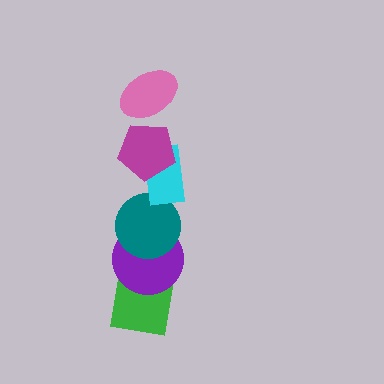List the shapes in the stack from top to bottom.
From top to bottom: the pink ellipse, the magenta pentagon, the cyan rectangle, the teal circle, the purple circle, the green square.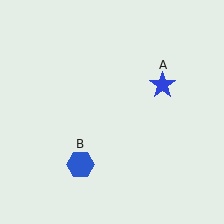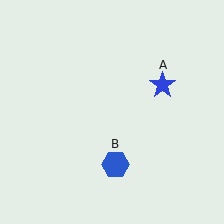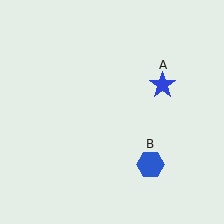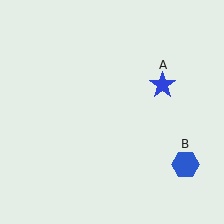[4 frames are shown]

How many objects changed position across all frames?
1 object changed position: blue hexagon (object B).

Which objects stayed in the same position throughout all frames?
Blue star (object A) remained stationary.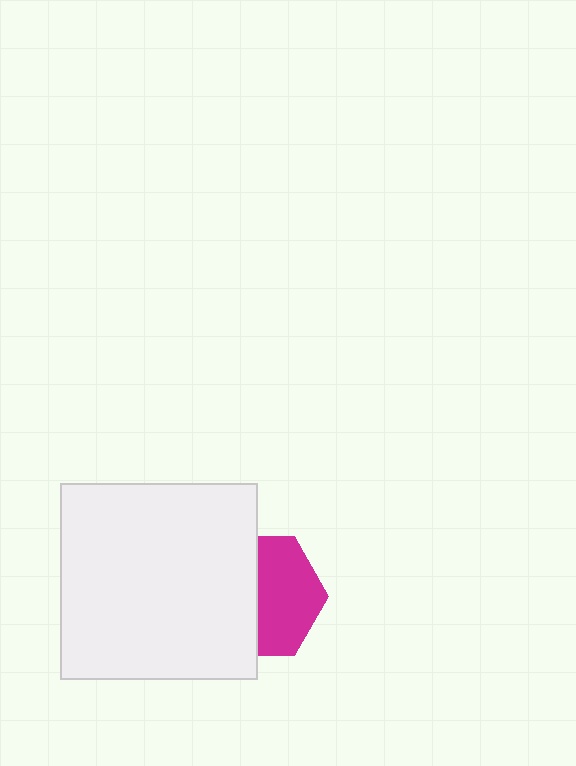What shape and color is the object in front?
The object in front is a white square.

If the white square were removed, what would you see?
You would see the complete magenta hexagon.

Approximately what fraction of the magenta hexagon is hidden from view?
Roughly 48% of the magenta hexagon is hidden behind the white square.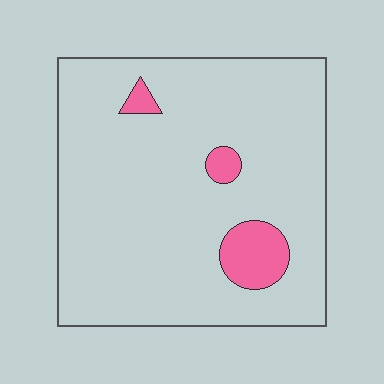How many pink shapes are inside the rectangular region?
3.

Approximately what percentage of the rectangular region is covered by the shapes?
Approximately 10%.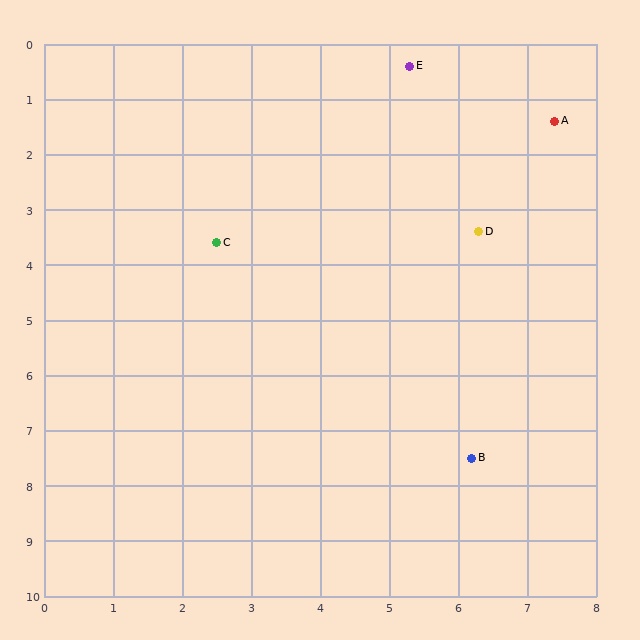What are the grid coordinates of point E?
Point E is at approximately (5.3, 0.4).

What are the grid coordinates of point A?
Point A is at approximately (7.4, 1.4).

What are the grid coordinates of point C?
Point C is at approximately (2.5, 3.6).